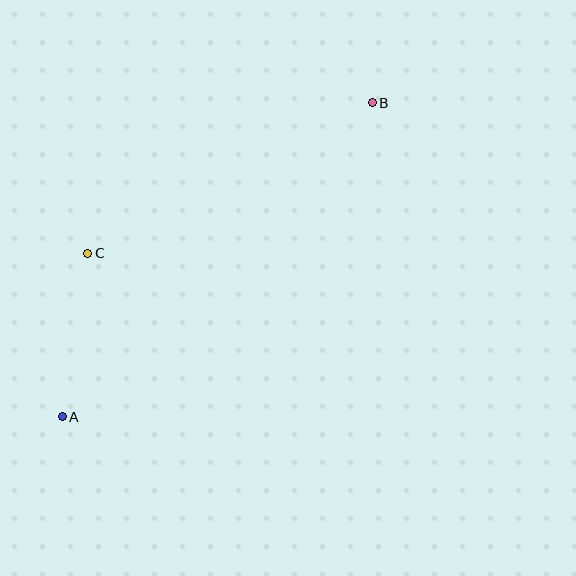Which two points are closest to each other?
Points A and C are closest to each other.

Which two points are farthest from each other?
Points A and B are farthest from each other.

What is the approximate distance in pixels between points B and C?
The distance between B and C is approximately 321 pixels.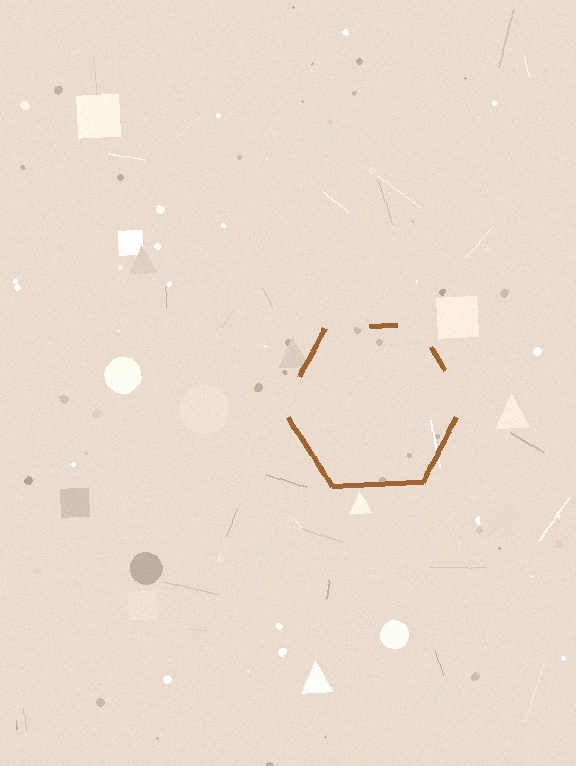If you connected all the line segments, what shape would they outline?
They would outline a hexagon.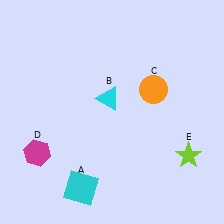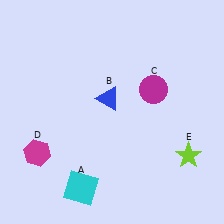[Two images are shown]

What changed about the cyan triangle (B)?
In Image 1, B is cyan. In Image 2, it changed to blue.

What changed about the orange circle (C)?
In Image 1, C is orange. In Image 2, it changed to magenta.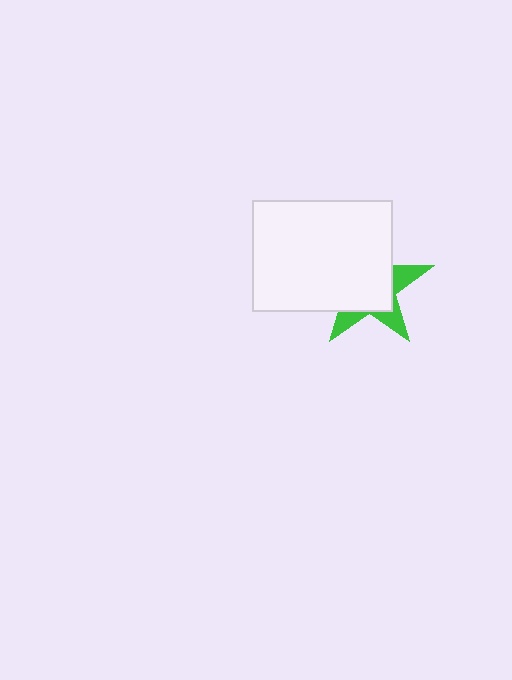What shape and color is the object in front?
The object in front is a white rectangle.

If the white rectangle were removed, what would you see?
You would see the complete green star.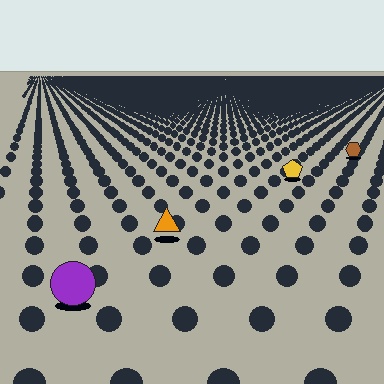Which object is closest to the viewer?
The purple circle is closest. The texture marks near it are larger and more spread out.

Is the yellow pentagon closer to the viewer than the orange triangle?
No. The orange triangle is closer — you can tell from the texture gradient: the ground texture is coarser near it.